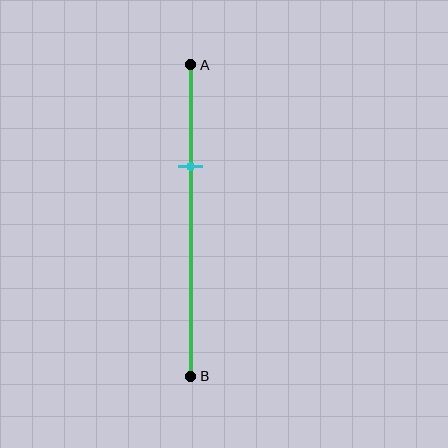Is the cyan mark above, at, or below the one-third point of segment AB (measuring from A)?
The cyan mark is approximately at the one-third point of segment AB.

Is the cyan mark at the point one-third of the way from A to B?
Yes, the mark is approximately at the one-third point.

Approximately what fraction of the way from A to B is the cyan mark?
The cyan mark is approximately 35% of the way from A to B.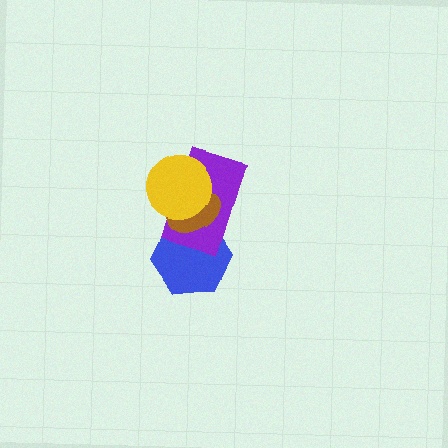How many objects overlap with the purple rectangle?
3 objects overlap with the purple rectangle.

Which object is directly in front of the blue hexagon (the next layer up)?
The purple rectangle is directly in front of the blue hexagon.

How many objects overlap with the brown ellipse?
3 objects overlap with the brown ellipse.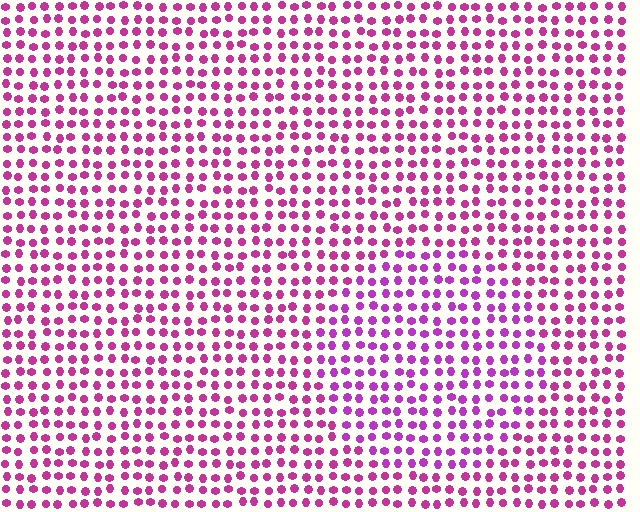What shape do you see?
I see a circle.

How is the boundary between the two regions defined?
The boundary is defined purely by a slight shift in hue (about 22 degrees). Spacing, size, and orientation are identical on both sides.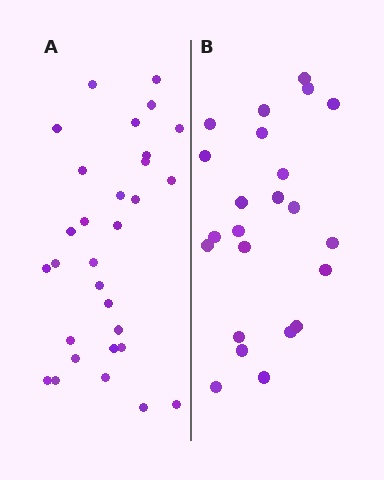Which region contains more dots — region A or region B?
Region A (the left region) has more dots.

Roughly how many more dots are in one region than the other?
Region A has roughly 8 or so more dots than region B.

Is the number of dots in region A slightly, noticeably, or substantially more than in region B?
Region A has noticeably more, but not dramatically so. The ratio is roughly 1.3 to 1.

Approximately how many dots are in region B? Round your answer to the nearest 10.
About 20 dots. (The exact count is 23, which rounds to 20.)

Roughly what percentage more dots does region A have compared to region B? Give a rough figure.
About 30% more.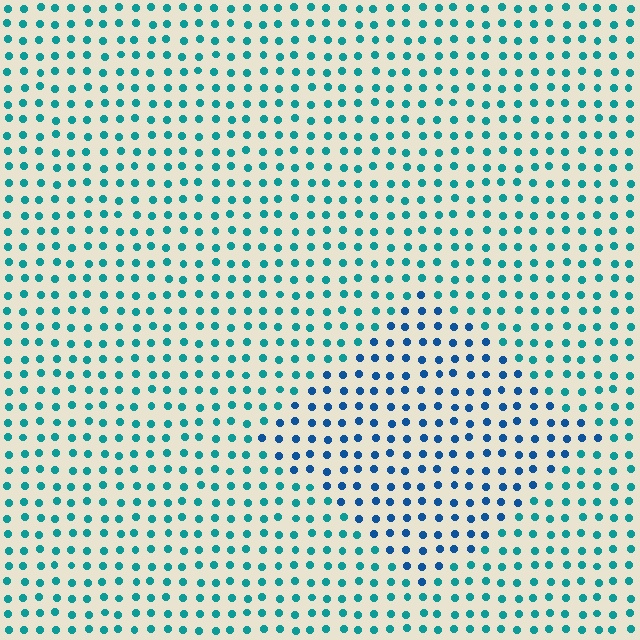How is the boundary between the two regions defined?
The boundary is defined purely by a slight shift in hue (about 32 degrees). Spacing, size, and orientation are identical on both sides.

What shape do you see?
I see a diamond.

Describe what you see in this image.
The image is filled with small teal elements in a uniform arrangement. A diamond-shaped region is visible where the elements are tinted to a slightly different hue, forming a subtle color boundary.